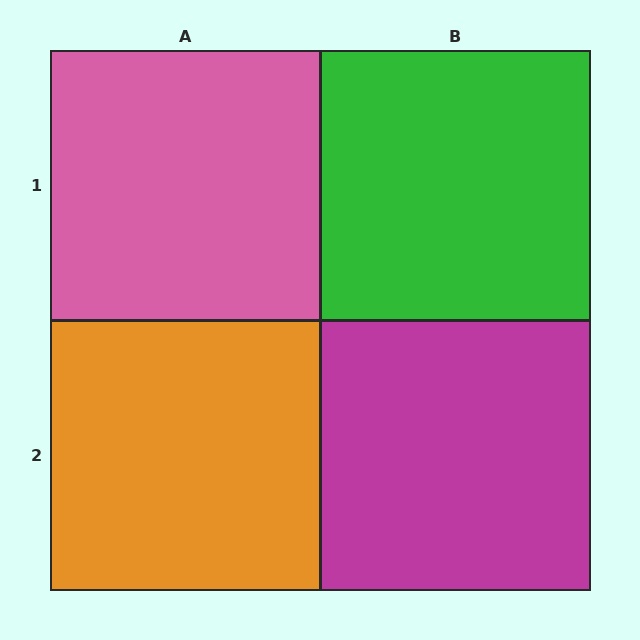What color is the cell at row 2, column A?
Orange.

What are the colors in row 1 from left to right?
Pink, green.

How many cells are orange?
1 cell is orange.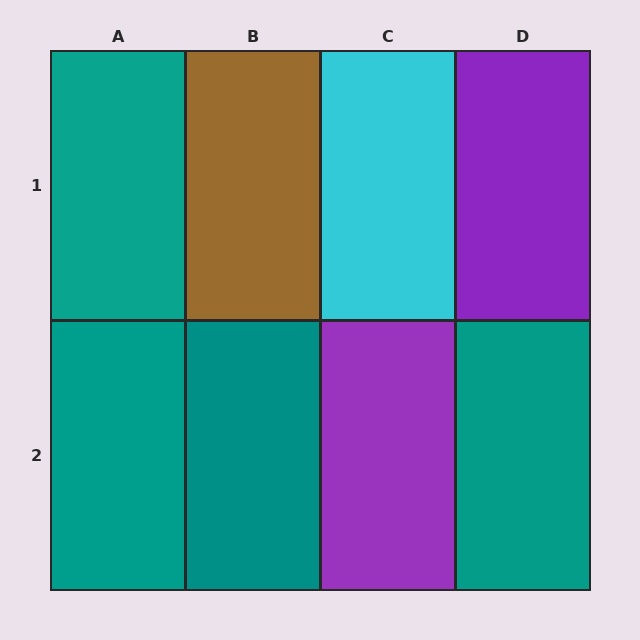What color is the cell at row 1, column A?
Teal.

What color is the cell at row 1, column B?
Brown.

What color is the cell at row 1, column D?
Purple.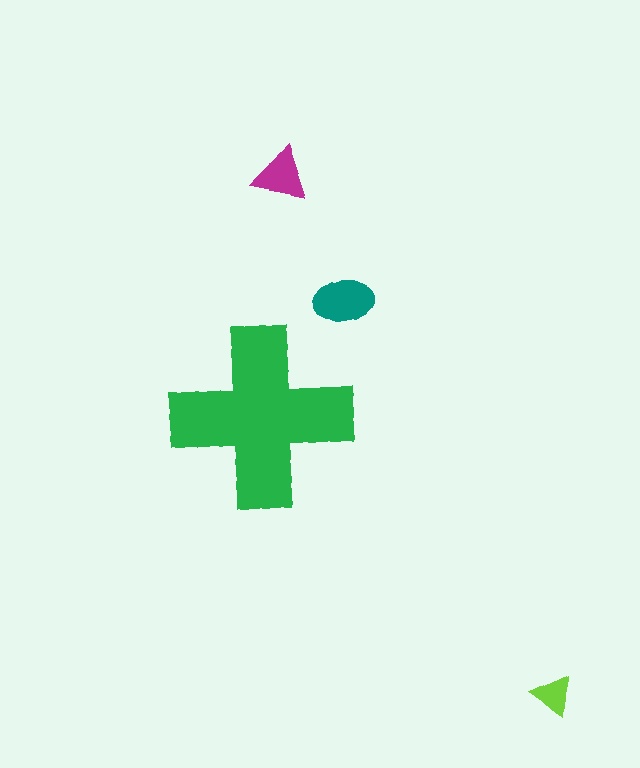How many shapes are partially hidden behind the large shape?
0 shapes are partially hidden.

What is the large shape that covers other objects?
A green cross.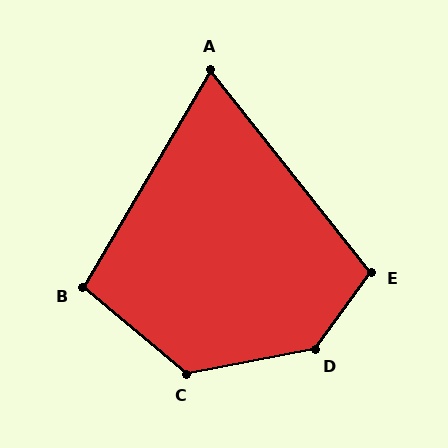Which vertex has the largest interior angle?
D, at approximately 137 degrees.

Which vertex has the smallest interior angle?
A, at approximately 69 degrees.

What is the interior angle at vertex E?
Approximately 106 degrees (obtuse).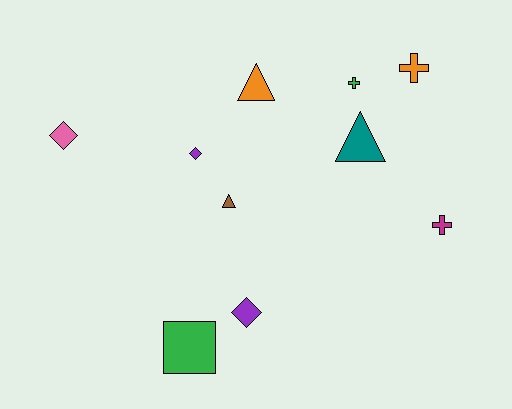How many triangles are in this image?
There are 3 triangles.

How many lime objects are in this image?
There are no lime objects.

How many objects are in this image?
There are 10 objects.